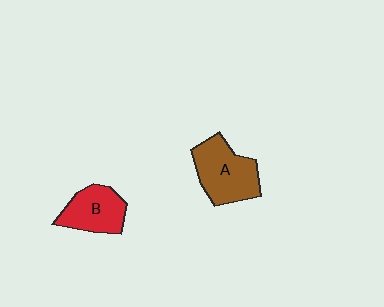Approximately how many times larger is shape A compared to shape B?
Approximately 1.3 times.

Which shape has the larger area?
Shape A (brown).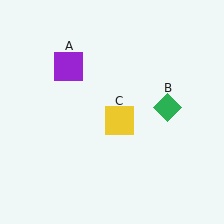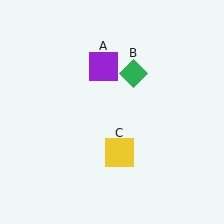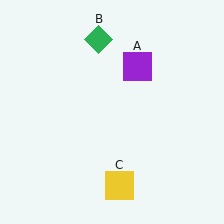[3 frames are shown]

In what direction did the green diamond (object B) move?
The green diamond (object B) moved up and to the left.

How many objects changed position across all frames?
3 objects changed position: purple square (object A), green diamond (object B), yellow square (object C).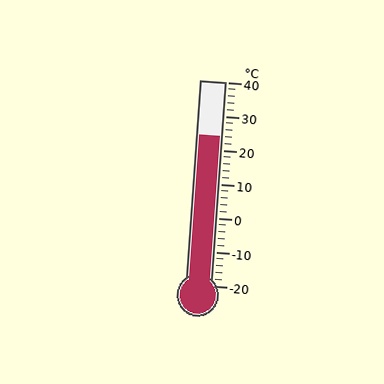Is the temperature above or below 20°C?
The temperature is above 20°C.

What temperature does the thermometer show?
The thermometer shows approximately 24°C.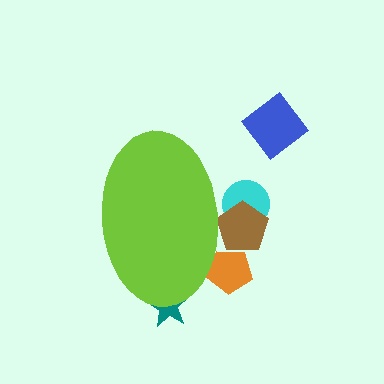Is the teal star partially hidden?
Yes, the teal star is partially hidden behind the lime ellipse.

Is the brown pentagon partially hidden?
Yes, the brown pentagon is partially hidden behind the lime ellipse.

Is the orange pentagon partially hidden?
Yes, the orange pentagon is partially hidden behind the lime ellipse.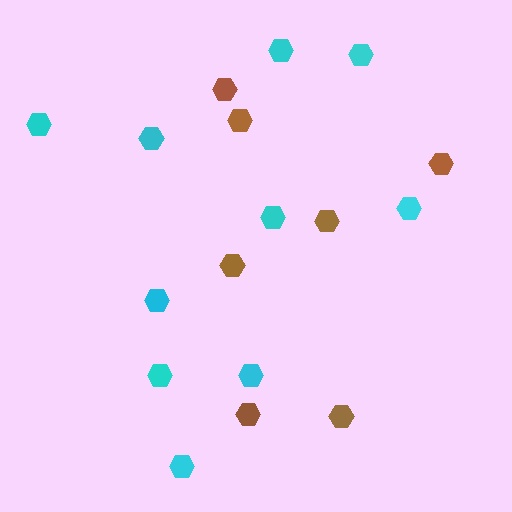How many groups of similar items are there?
There are 2 groups: one group of brown hexagons (7) and one group of cyan hexagons (10).